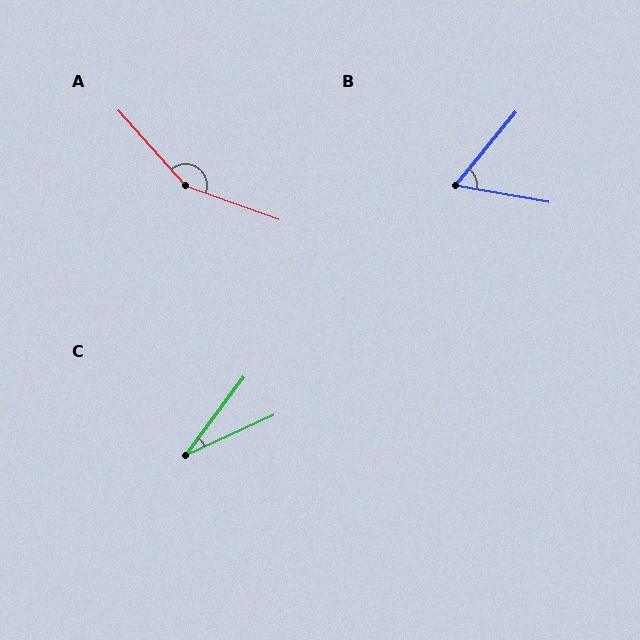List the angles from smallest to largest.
C (29°), B (60°), A (152°).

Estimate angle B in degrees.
Approximately 60 degrees.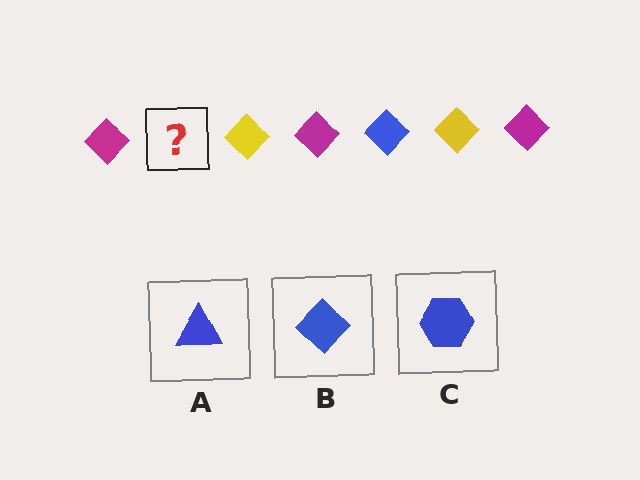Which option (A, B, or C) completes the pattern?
B.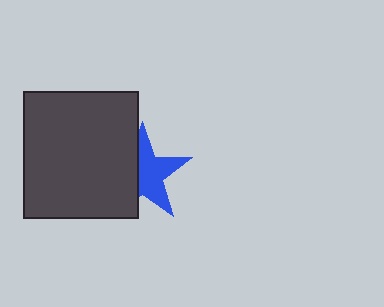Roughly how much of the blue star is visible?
About half of it is visible (roughly 56%).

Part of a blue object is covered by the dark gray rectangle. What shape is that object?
It is a star.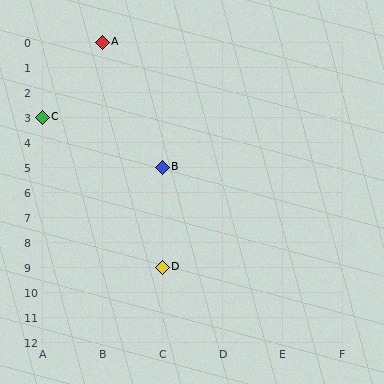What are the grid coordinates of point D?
Point D is at grid coordinates (C, 9).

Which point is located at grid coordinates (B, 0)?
Point A is at (B, 0).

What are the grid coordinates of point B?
Point B is at grid coordinates (C, 5).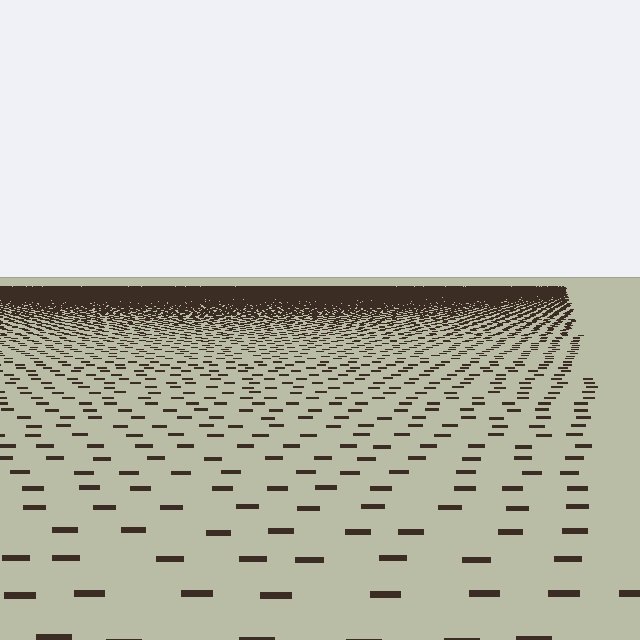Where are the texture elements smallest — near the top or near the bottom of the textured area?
Near the top.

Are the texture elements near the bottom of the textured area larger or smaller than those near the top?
Larger. Near the bottom, elements are closer to the viewer and appear at a bigger on-screen size.